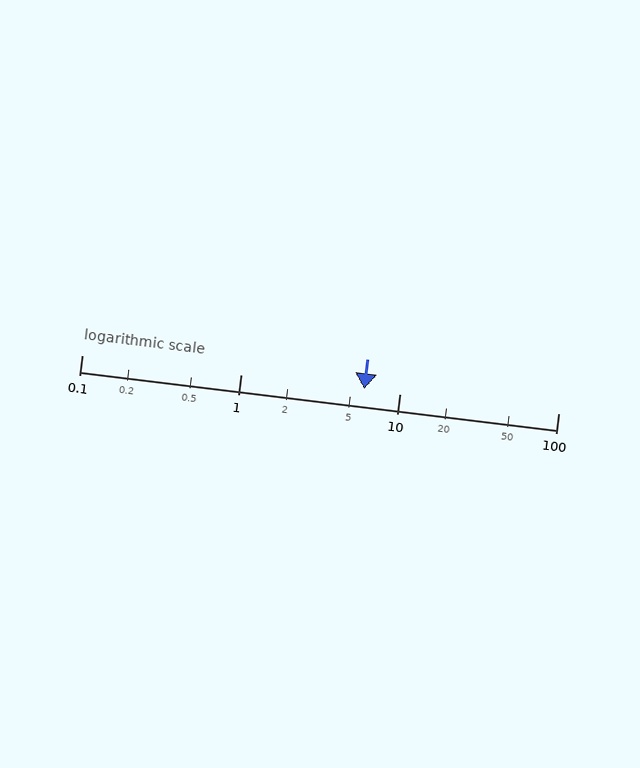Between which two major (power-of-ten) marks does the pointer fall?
The pointer is between 1 and 10.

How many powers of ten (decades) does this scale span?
The scale spans 3 decades, from 0.1 to 100.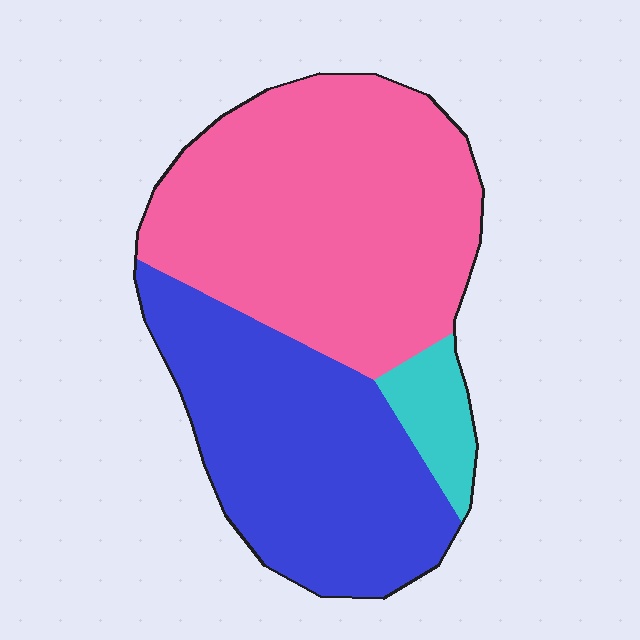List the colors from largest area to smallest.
From largest to smallest: pink, blue, cyan.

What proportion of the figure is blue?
Blue takes up between a quarter and a half of the figure.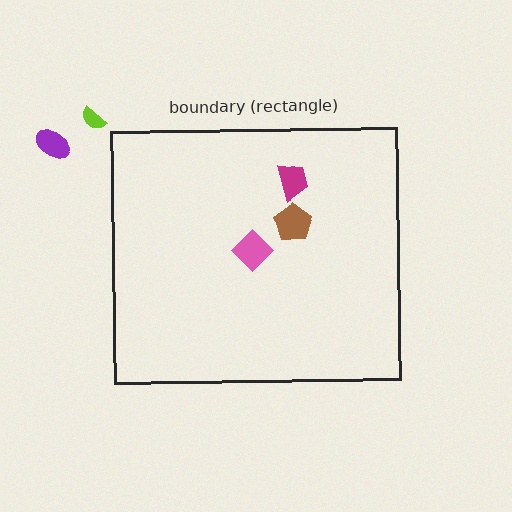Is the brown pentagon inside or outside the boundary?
Inside.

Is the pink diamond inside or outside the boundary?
Inside.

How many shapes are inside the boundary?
3 inside, 2 outside.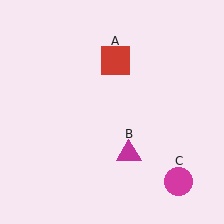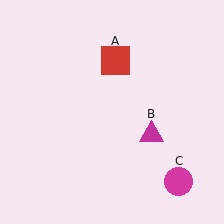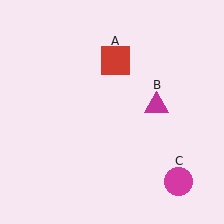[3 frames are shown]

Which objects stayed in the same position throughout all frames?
Red square (object A) and magenta circle (object C) remained stationary.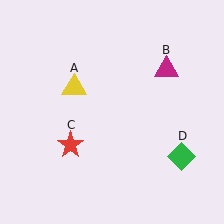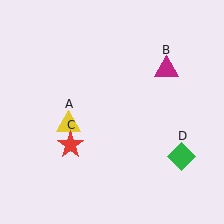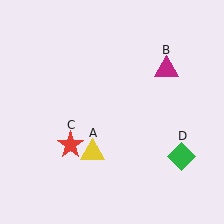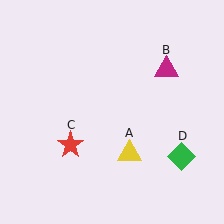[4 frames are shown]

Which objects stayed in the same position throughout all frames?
Magenta triangle (object B) and red star (object C) and green diamond (object D) remained stationary.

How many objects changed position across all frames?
1 object changed position: yellow triangle (object A).